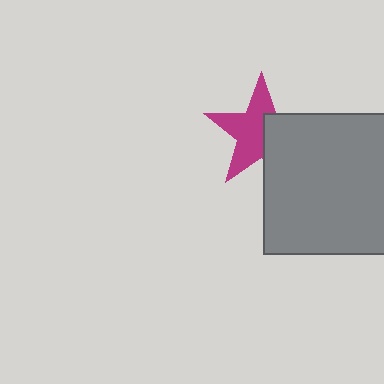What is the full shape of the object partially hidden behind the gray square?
The partially hidden object is a magenta star.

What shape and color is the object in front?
The object in front is a gray square.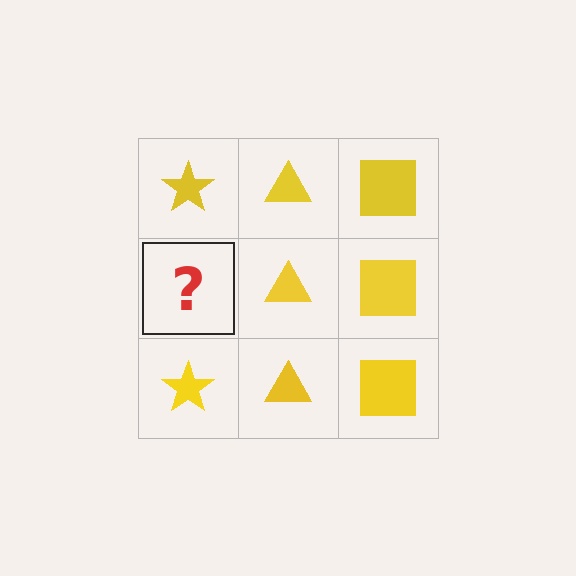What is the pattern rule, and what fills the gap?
The rule is that each column has a consistent shape. The gap should be filled with a yellow star.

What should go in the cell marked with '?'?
The missing cell should contain a yellow star.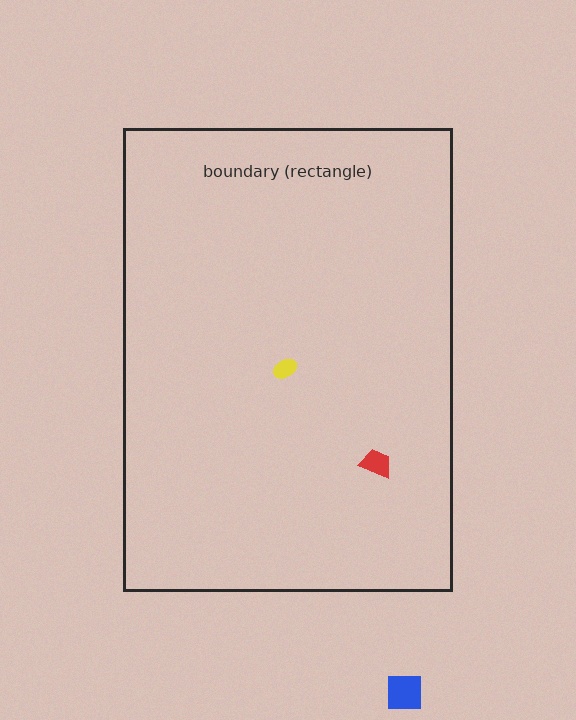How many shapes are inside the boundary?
2 inside, 1 outside.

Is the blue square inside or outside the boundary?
Outside.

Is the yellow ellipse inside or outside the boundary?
Inside.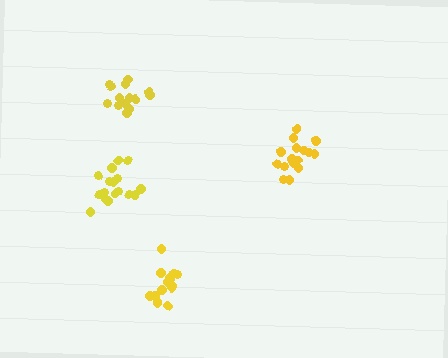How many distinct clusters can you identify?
There are 4 distinct clusters.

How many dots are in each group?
Group 1: 13 dots, Group 2: 14 dots, Group 3: 17 dots, Group 4: 16 dots (60 total).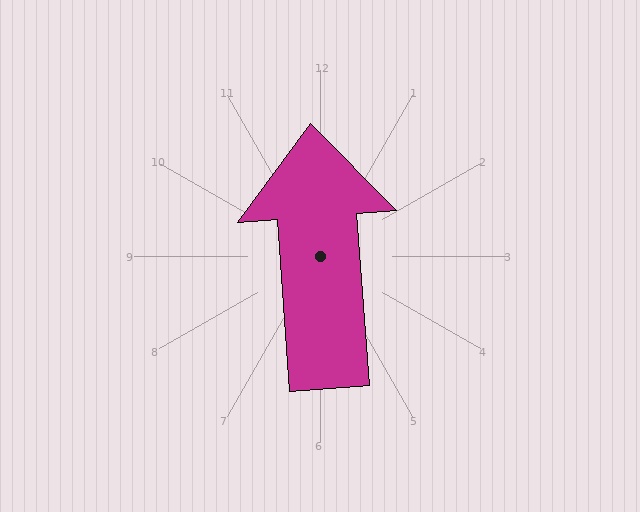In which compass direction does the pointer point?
North.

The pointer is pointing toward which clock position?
Roughly 12 o'clock.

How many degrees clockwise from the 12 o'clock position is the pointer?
Approximately 356 degrees.